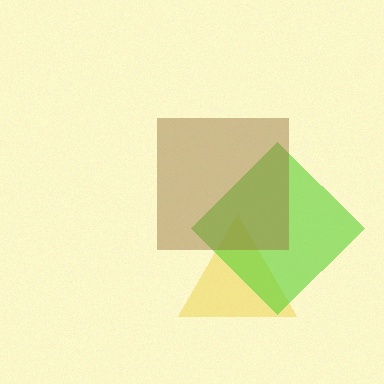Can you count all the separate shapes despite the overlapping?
Yes, there are 3 separate shapes.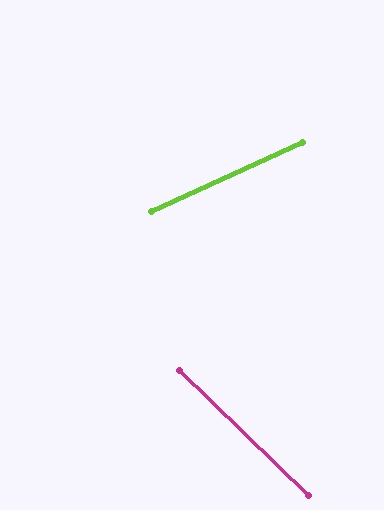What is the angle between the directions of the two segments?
Approximately 69 degrees.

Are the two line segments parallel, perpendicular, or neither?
Neither parallel nor perpendicular — they differ by about 69°.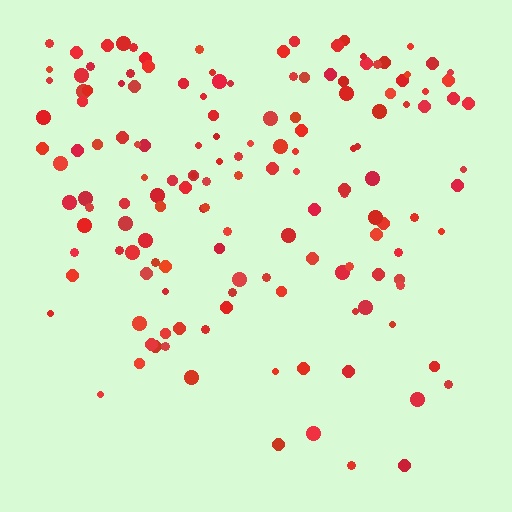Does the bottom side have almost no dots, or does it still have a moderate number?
Still a moderate number, just noticeably fewer than the top.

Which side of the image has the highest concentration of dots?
The top.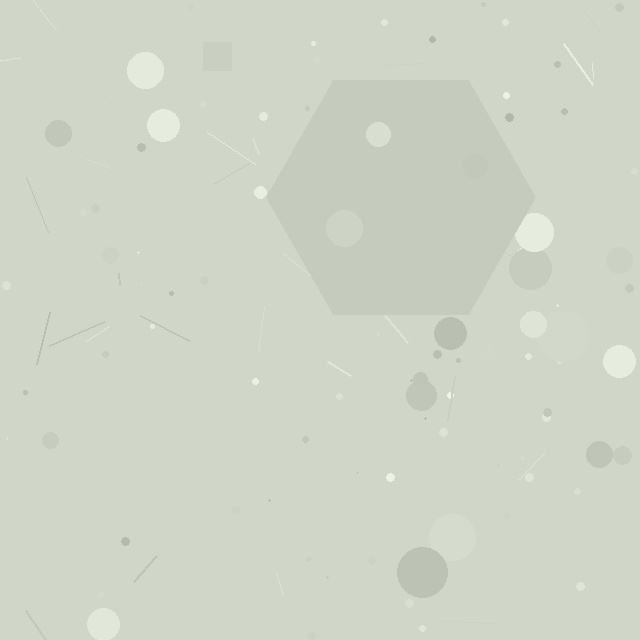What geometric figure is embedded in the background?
A hexagon is embedded in the background.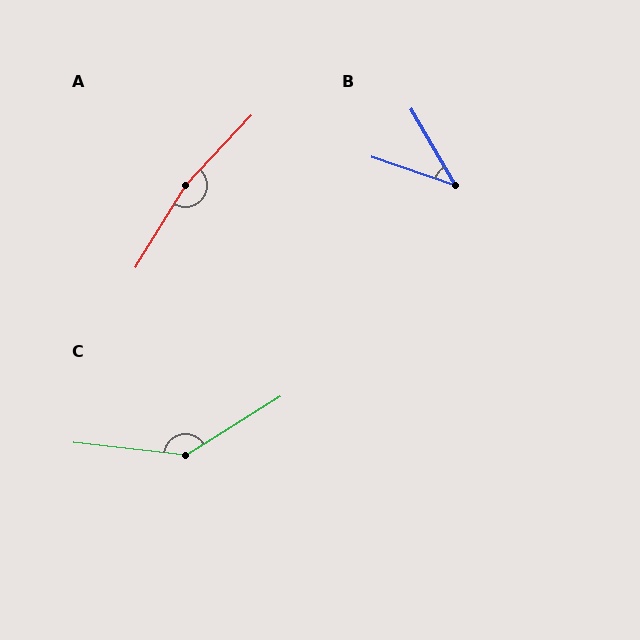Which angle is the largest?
A, at approximately 167 degrees.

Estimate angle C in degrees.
Approximately 141 degrees.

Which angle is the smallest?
B, at approximately 41 degrees.